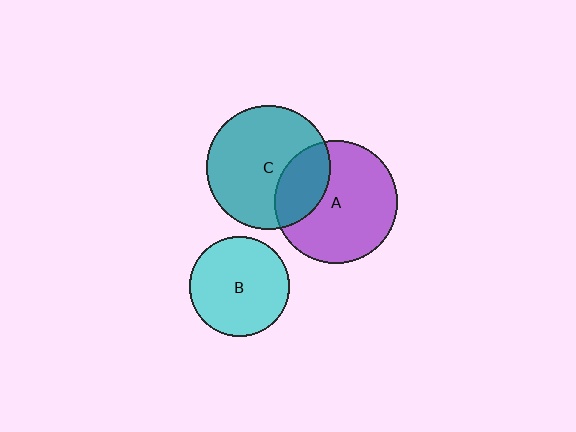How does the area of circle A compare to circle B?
Approximately 1.5 times.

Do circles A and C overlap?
Yes.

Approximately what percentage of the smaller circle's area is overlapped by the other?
Approximately 25%.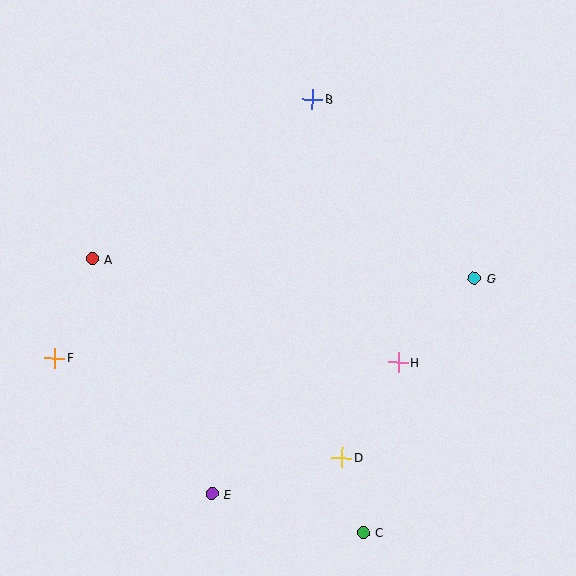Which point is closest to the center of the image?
Point H at (398, 362) is closest to the center.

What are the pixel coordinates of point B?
Point B is at (312, 99).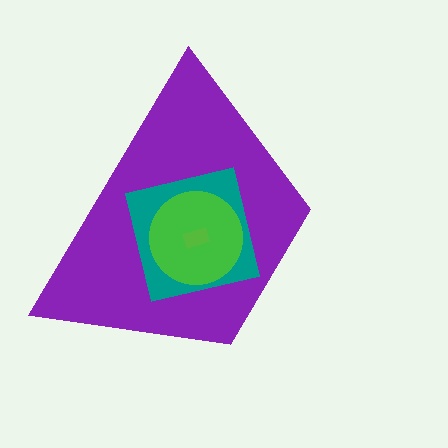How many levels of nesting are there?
4.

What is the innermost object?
The lime rectangle.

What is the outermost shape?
The purple trapezoid.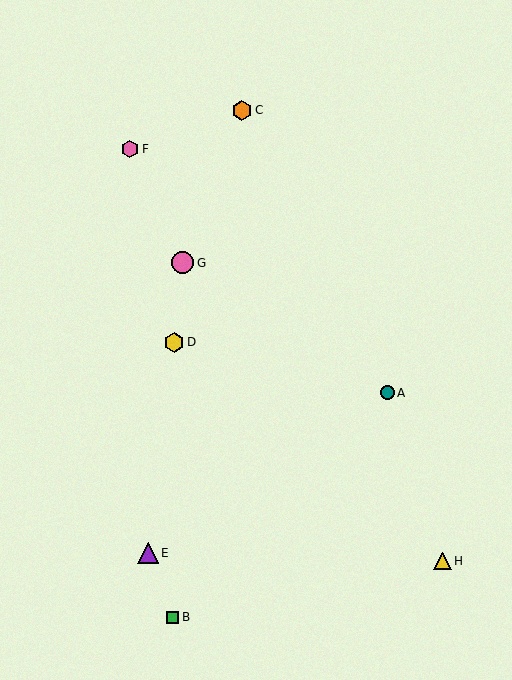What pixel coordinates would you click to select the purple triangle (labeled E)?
Click at (148, 553) to select the purple triangle E.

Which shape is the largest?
The pink circle (labeled G) is the largest.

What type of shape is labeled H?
Shape H is a yellow triangle.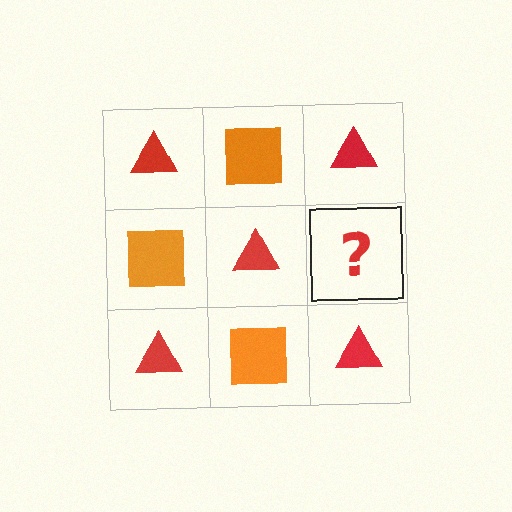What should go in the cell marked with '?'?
The missing cell should contain an orange square.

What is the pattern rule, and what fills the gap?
The rule is that it alternates red triangle and orange square in a checkerboard pattern. The gap should be filled with an orange square.